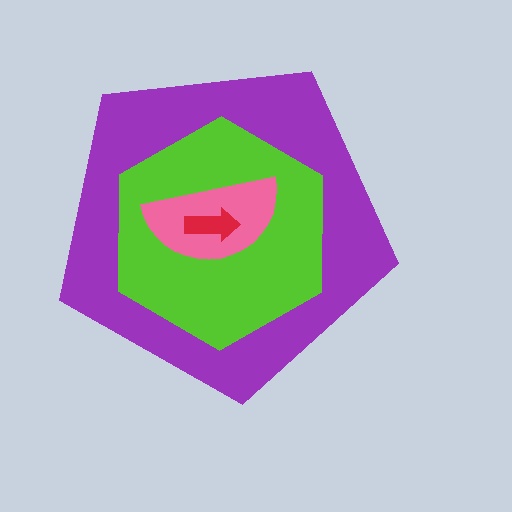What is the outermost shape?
The purple pentagon.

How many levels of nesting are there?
4.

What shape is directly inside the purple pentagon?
The lime hexagon.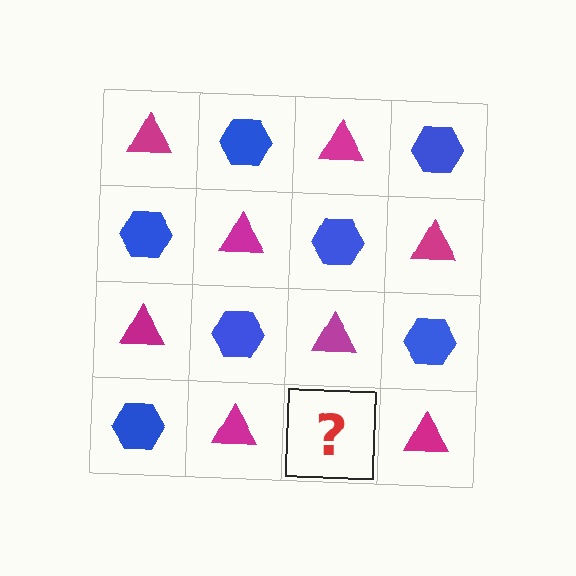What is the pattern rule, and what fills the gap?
The rule is that it alternates magenta triangle and blue hexagon in a checkerboard pattern. The gap should be filled with a blue hexagon.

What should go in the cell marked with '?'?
The missing cell should contain a blue hexagon.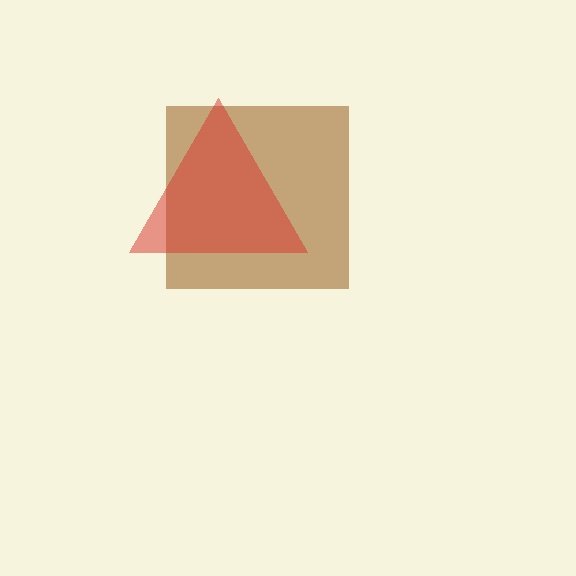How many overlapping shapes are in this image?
There are 2 overlapping shapes in the image.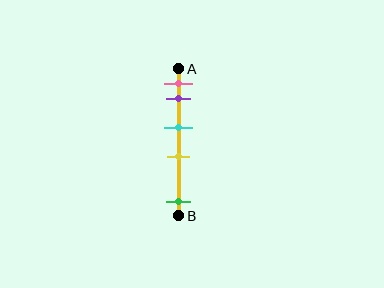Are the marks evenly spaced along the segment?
No, the marks are not evenly spaced.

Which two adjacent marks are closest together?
The pink and purple marks are the closest adjacent pair.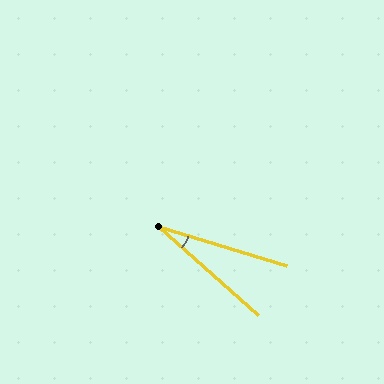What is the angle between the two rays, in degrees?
Approximately 25 degrees.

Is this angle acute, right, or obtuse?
It is acute.